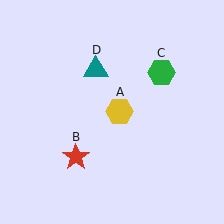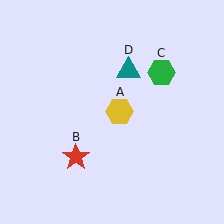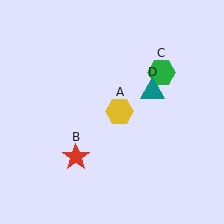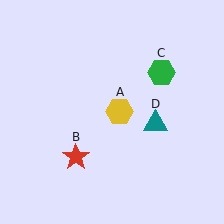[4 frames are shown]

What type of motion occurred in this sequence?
The teal triangle (object D) rotated clockwise around the center of the scene.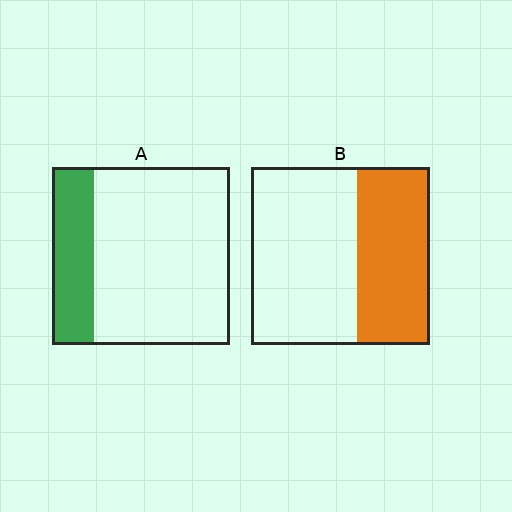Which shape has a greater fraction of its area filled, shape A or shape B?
Shape B.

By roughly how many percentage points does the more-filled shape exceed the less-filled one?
By roughly 15 percentage points (B over A).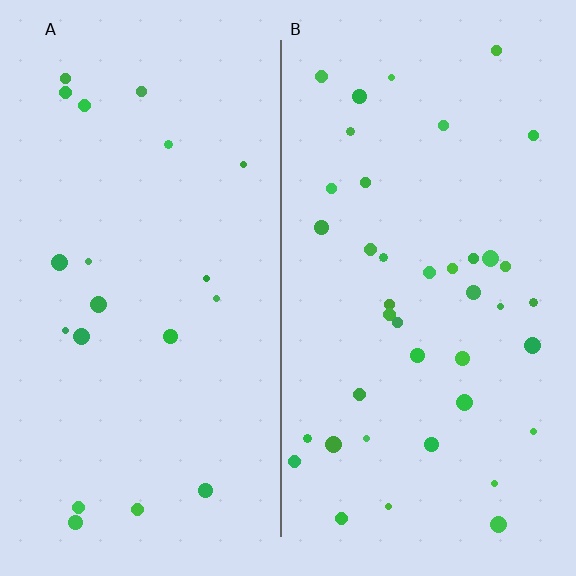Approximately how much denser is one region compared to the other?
Approximately 2.0× — region B over region A.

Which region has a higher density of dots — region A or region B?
B (the right).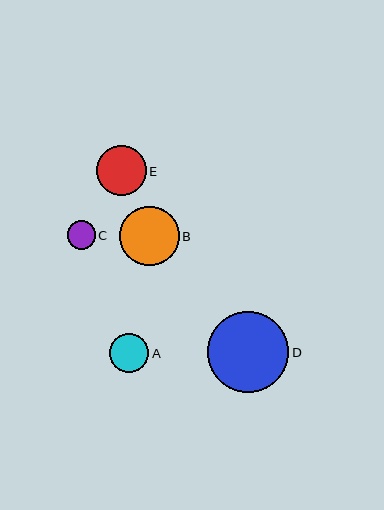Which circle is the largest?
Circle D is the largest with a size of approximately 81 pixels.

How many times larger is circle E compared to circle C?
Circle E is approximately 1.8 times the size of circle C.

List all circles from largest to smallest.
From largest to smallest: D, B, E, A, C.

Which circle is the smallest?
Circle C is the smallest with a size of approximately 28 pixels.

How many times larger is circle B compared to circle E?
Circle B is approximately 1.2 times the size of circle E.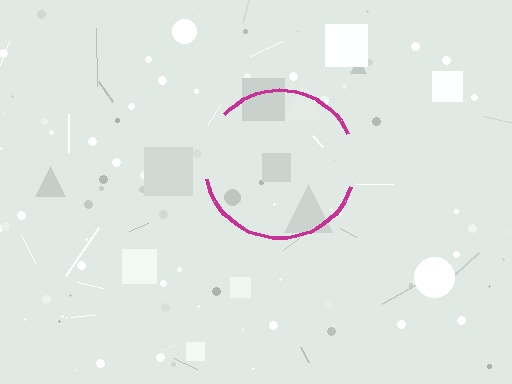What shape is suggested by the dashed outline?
The dashed outline suggests a circle.